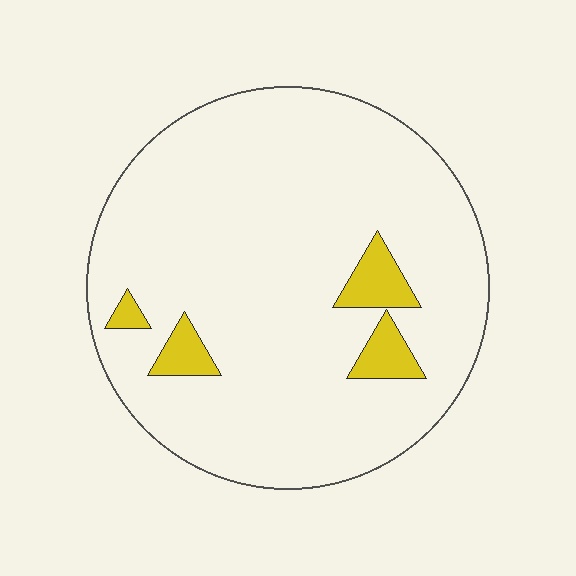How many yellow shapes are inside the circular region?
4.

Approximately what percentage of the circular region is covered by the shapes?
Approximately 10%.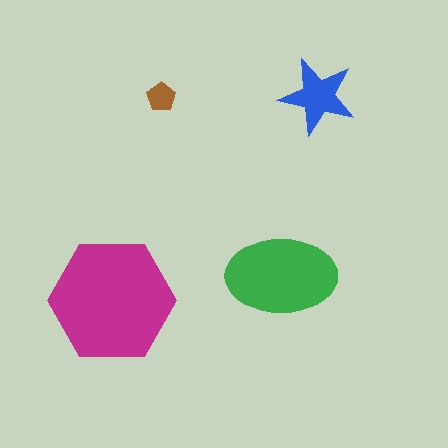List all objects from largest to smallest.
The magenta hexagon, the green ellipse, the blue star, the brown pentagon.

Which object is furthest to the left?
The magenta hexagon is leftmost.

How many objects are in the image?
There are 4 objects in the image.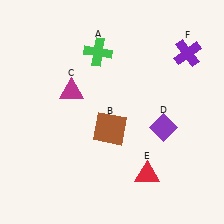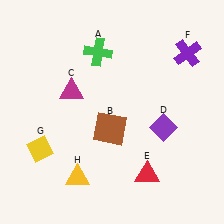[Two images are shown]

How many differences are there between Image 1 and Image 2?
There are 2 differences between the two images.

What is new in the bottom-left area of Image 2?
A yellow triangle (H) was added in the bottom-left area of Image 2.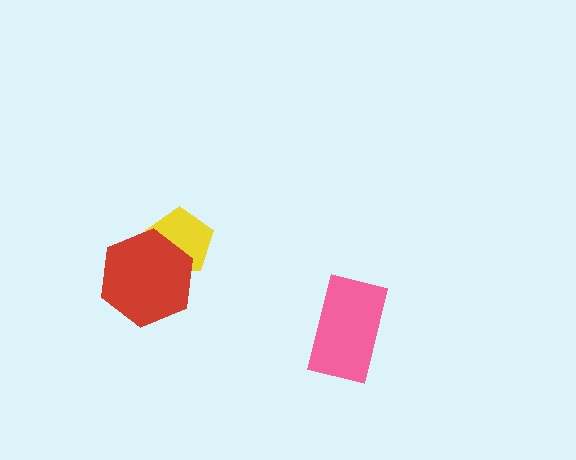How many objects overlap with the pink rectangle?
0 objects overlap with the pink rectangle.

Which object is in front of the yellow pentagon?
The red hexagon is in front of the yellow pentagon.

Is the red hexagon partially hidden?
No, no other shape covers it.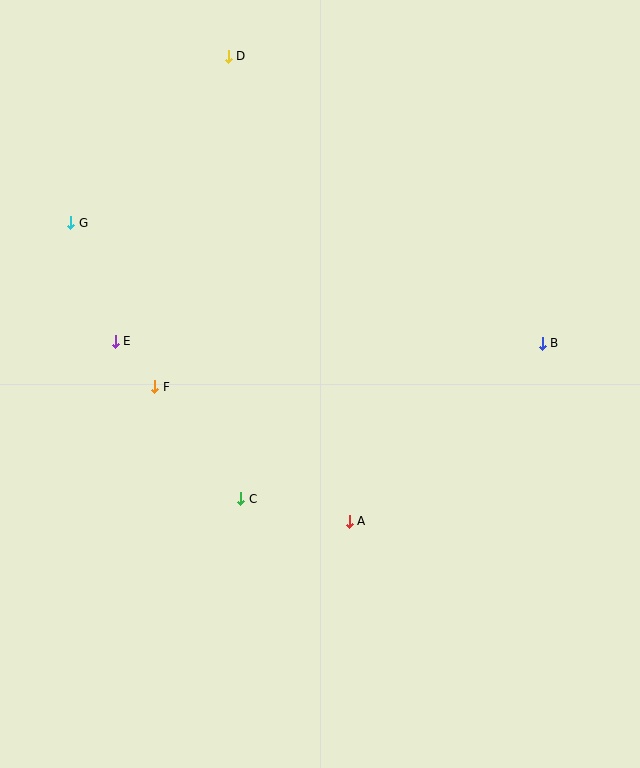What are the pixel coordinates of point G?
Point G is at (71, 223).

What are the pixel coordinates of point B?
Point B is at (542, 343).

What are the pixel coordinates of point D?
Point D is at (228, 56).